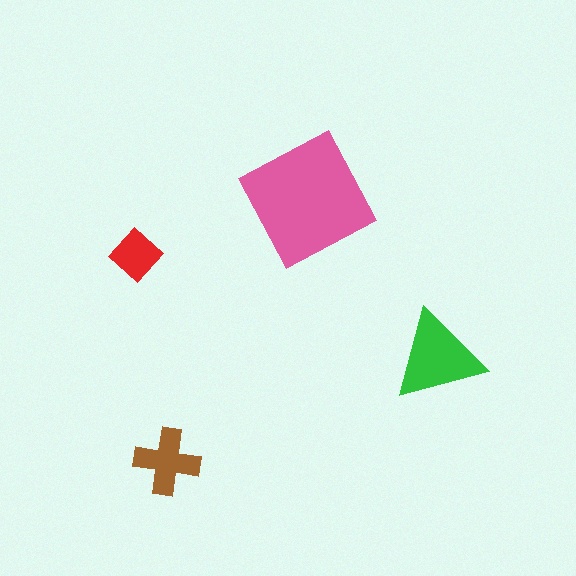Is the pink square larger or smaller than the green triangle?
Larger.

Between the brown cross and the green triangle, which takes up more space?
The green triangle.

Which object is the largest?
The pink square.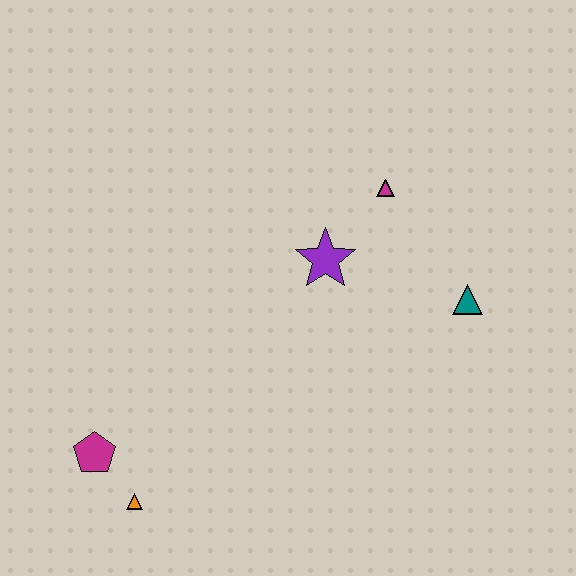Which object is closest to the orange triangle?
The magenta pentagon is closest to the orange triangle.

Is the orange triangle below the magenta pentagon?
Yes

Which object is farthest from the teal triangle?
The magenta pentagon is farthest from the teal triangle.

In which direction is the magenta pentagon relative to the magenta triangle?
The magenta pentagon is to the left of the magenta triangle.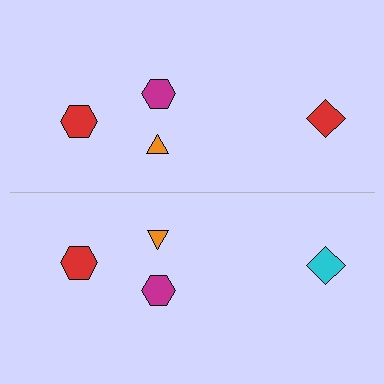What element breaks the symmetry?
The cyan diamond on the bottom side breaks the symmetry — its mirror counterpart is red.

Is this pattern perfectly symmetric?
No, the pattern is not perfectly symmetric. The cyan diamond on the bottom side breaks the symmetry — its mirror counterpart is red.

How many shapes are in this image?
There are 8 shapes in this image.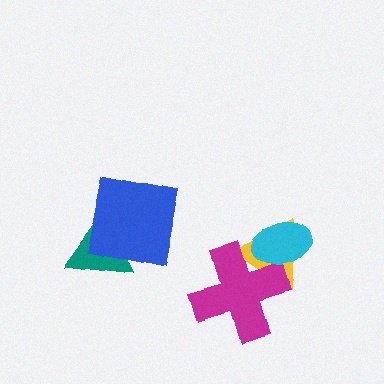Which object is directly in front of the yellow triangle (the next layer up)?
The magenta cross is directly in front of the yellow triangle.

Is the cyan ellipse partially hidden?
No, no other shape covers it.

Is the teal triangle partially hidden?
Yes, it is partially covered by another shape.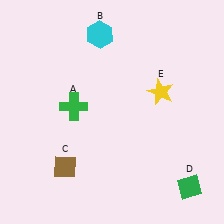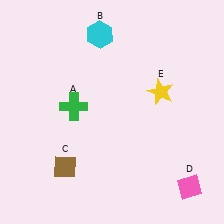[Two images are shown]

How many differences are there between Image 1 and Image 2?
There is 1 difference between the two images.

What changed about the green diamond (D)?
In Image 1, D is green. In Image 2, it changed to pink.